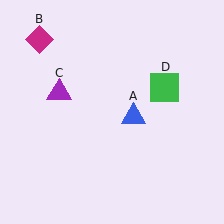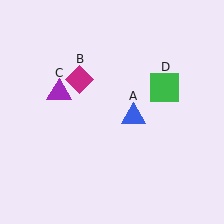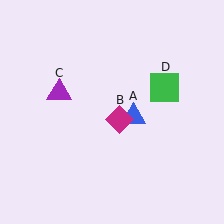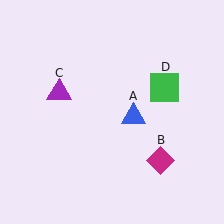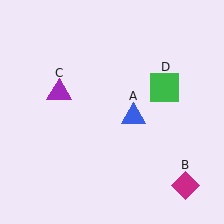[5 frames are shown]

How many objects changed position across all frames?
1 object changed position: magenta diamond (object B).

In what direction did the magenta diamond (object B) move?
The magenta diamond (object B) moved down and to the right.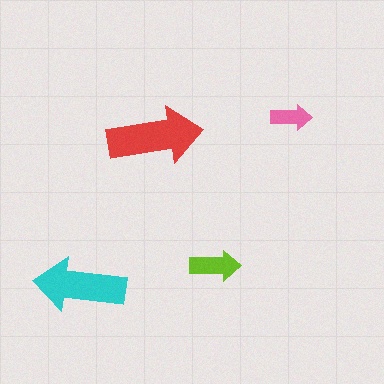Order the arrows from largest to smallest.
the red one, the cyan one, the lime one, the pink one.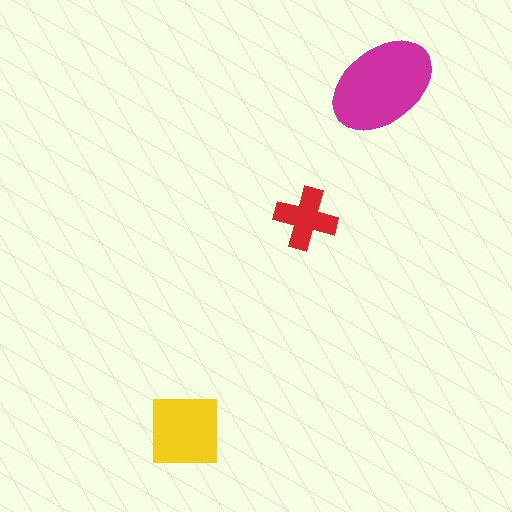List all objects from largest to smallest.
The magenta ellipse, the yellow square, the red cross.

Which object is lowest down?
The yellow square is bottommost.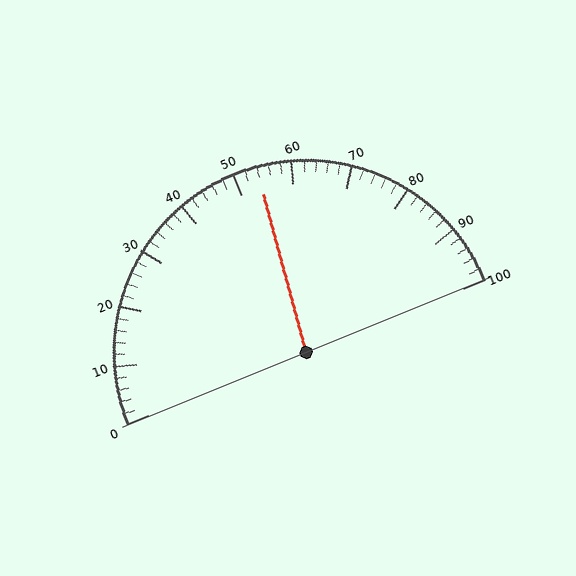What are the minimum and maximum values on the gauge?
The gauge ranges from 0 to 100.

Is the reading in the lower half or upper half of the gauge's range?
The reading is in the upper half of the range (0 to 100).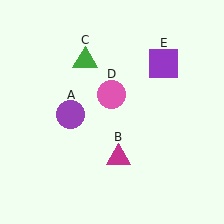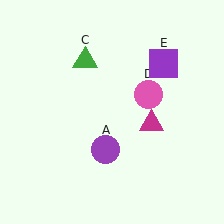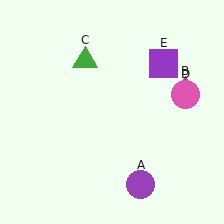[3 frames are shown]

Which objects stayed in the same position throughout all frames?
Green triangle (object C) and purple square (object E) remained stationary.